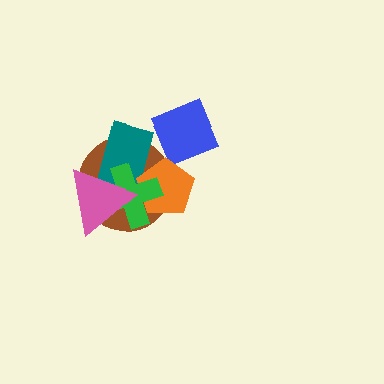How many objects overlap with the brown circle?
4 objects overlap with the brown circle.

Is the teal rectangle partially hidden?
Yes, it is partially covered by another shape.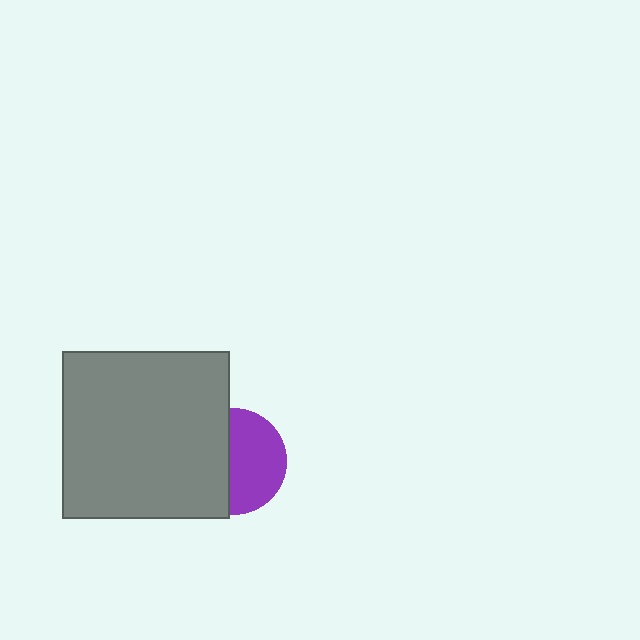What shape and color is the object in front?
The object in front is a gray square.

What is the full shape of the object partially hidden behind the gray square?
The partially hidden object is a purple circle.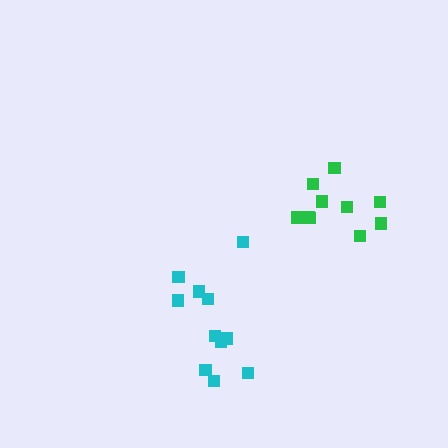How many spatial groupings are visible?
There are 2 spatial groupings.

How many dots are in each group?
Group 1: 11 dots, Group 2: 10 dots (21 total).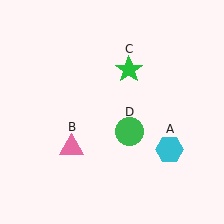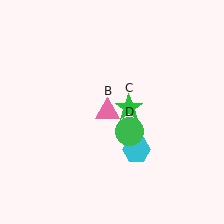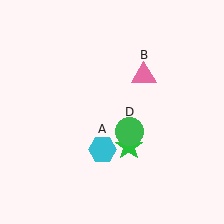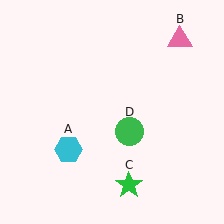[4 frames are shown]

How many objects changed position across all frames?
3 objects changed position: cyan hexagon (object A), pink triangle (object B), green star (object C).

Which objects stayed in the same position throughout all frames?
Green circle (object D) remained stationary.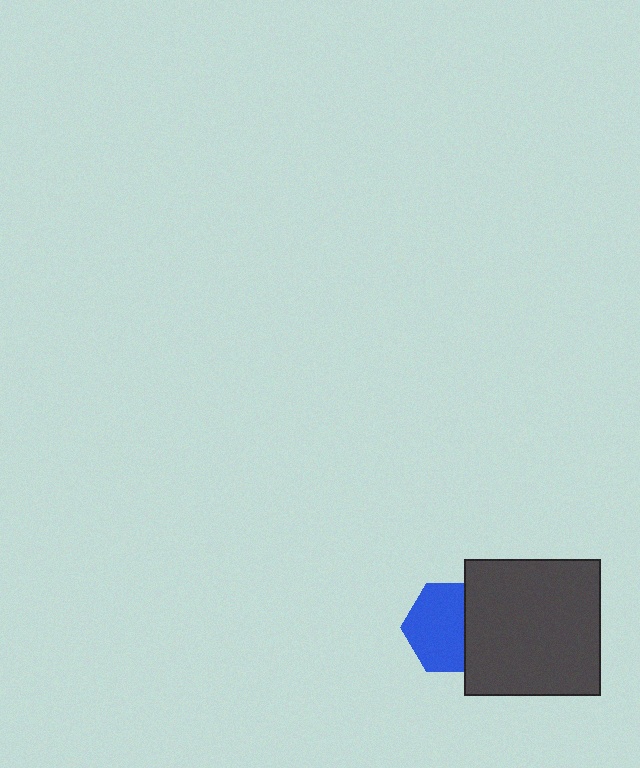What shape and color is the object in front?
The object in front is a dark gray square.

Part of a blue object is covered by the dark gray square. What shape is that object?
It is a hexagon.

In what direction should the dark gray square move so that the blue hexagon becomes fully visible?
The dark gray square should move right. That is the shortest direction to clear the overlap and leave the blue hexagon fully visible.